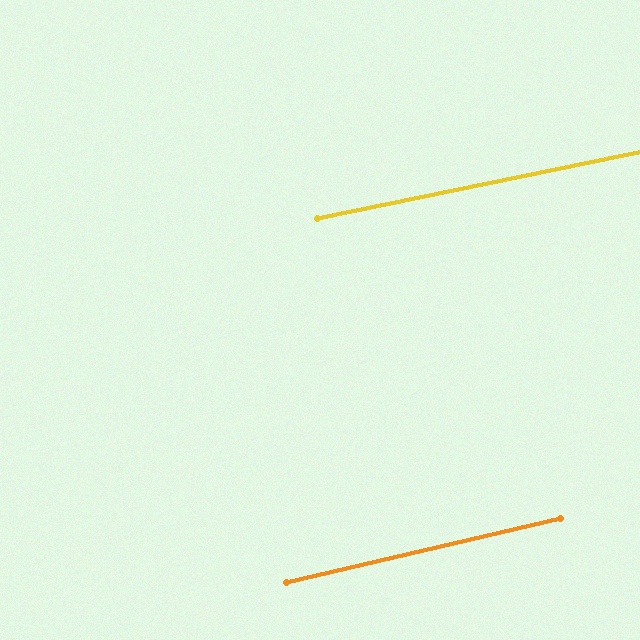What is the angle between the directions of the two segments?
Approximately 2 degrees.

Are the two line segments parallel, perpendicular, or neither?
Parallel — their directions differ by only 1.5°.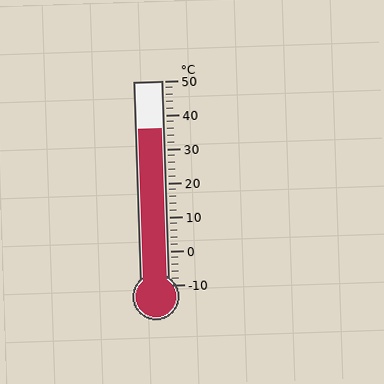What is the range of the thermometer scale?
The thermometer scale ranges from -10°C to 50°C.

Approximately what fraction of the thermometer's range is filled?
The thermometer is filled to approximately 75% of its range.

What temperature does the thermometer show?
The thermometer shows approximately 36°C.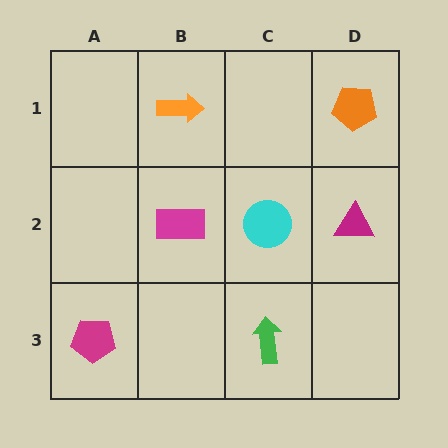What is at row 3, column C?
A green arrow.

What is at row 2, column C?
A cyan circle.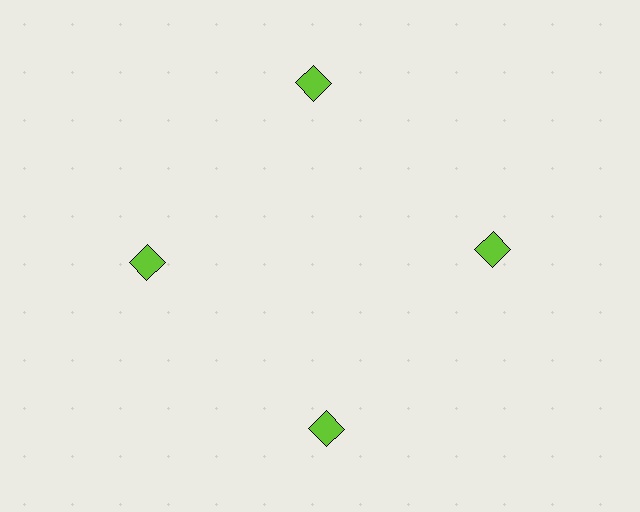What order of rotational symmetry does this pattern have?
This pattern has 4-fold rotational symmetry.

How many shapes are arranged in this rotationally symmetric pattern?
There are 4 shapes, arranged in 4 groups of 1.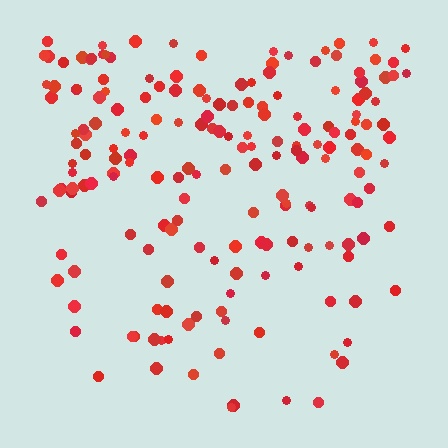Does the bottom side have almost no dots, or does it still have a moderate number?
Still a moderate number, just noticeably fewer than the top.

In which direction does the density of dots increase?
From bottom to top, with the top side densest.